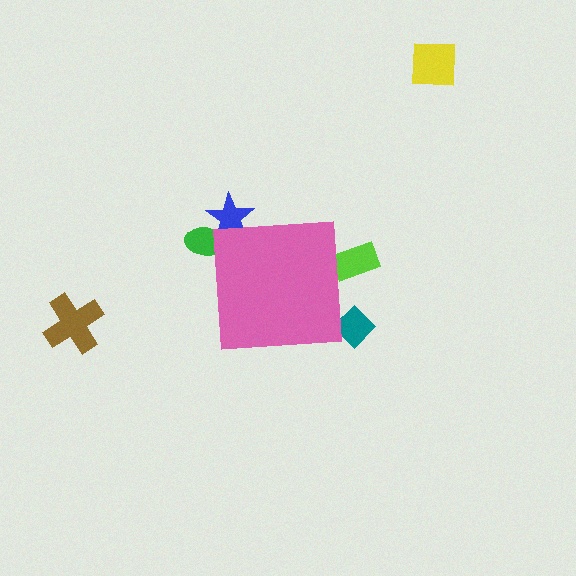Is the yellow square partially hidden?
No, the yellow square is fully visible.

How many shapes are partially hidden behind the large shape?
4 shapes are partially hidden.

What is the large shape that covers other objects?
A pink square.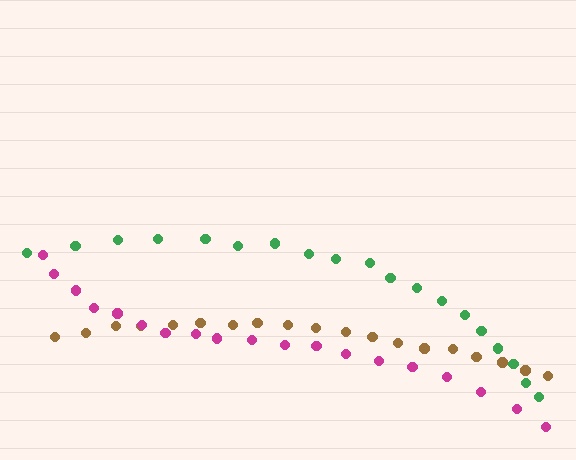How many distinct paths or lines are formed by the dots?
There are 3 distinct paths.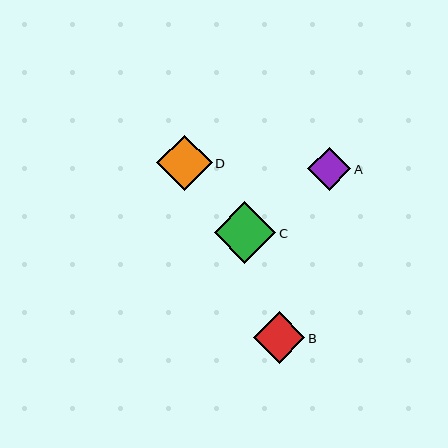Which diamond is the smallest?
Diamond A is the smallest with a size of approximately 43 pixels.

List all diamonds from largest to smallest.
From largest to smallest: C, D, B, A.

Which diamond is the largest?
Diamond C is the largest with a size of approximately 62 pixels.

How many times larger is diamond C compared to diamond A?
Diamond C is approximately 1.4 times the size of diamond A.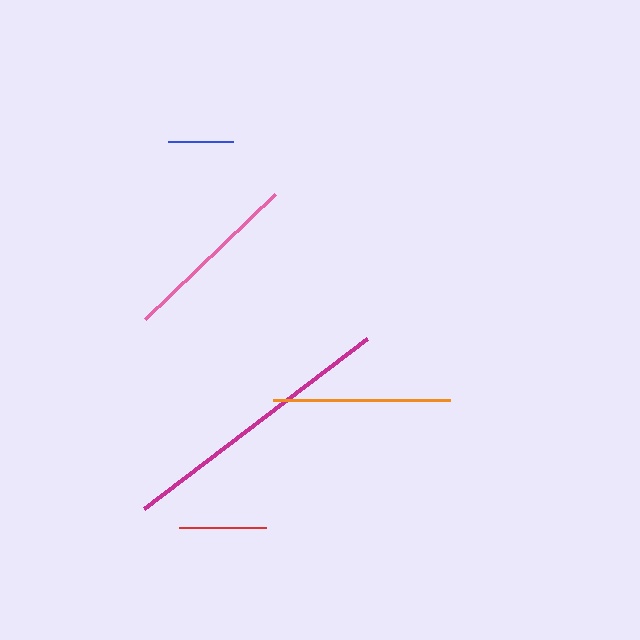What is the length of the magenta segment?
The magenta segment is approximately 280 pixels long.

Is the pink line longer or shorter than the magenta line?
The magenta line is longer than the pink line.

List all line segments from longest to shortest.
From longest to shortest: magenta, pink, orange, red, blue.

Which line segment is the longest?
The magenta line is the longest at approximately 280 pixels.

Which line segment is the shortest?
The blue line is the shortest at approximately 65 pixels.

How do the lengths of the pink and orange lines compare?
The pink and orange lines are approximately the same length.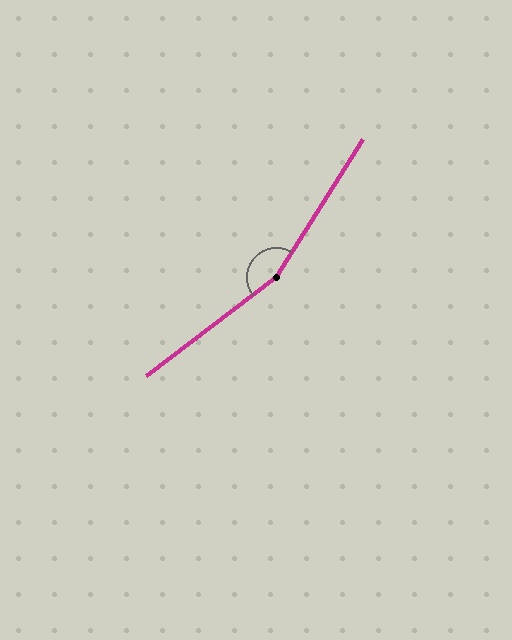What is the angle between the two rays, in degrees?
Approximately 159 degrees.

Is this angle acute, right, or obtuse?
It is obtuse.